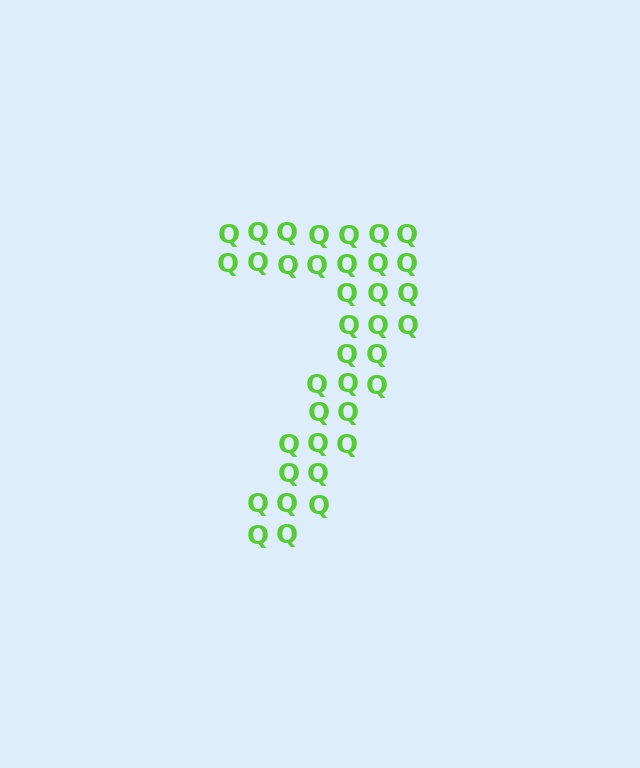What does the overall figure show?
The overall figure shows the digit 7.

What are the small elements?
The small elements are letter Q's.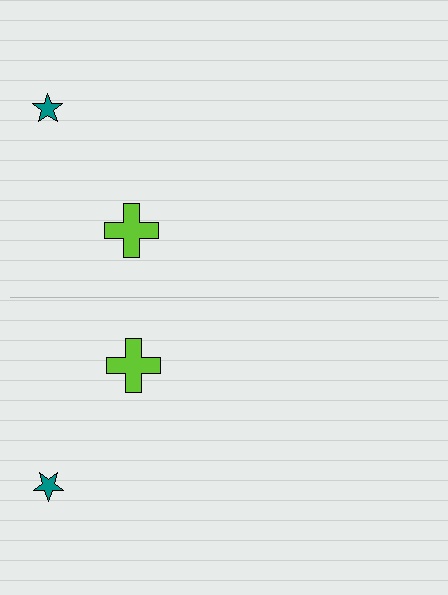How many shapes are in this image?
There are 4 shapes in this image.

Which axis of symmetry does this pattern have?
The pattern has a horizontal axis of symmetry running through the center of the image.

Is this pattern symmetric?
Yes, this pattern has bilateral (reflection) symmetry.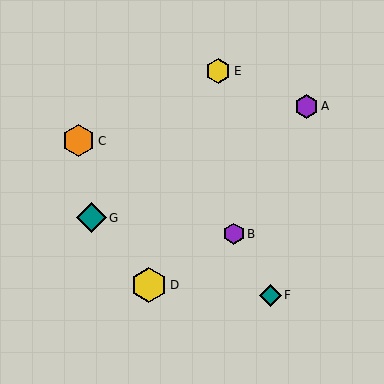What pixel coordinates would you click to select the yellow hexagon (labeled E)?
Click at (218, 71) to select the yellow hexagon E.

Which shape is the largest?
The yellow hexagon (labeled D) is the largest.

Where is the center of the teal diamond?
The center of the teal diamond is at (91, 218).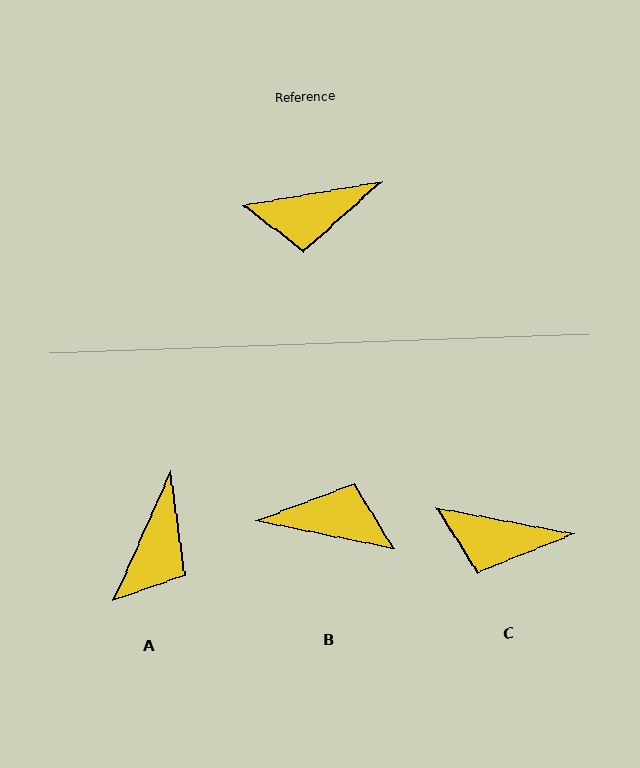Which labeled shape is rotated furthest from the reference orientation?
B, about 159 degrees away.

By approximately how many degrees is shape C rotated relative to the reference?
Approximately 20 degrees clockwise.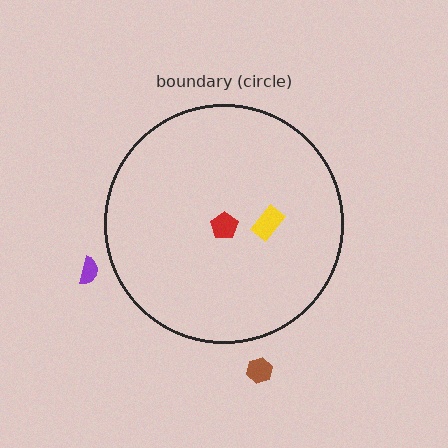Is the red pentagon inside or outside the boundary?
Inside.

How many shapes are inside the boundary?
2 inside, 2 outside.